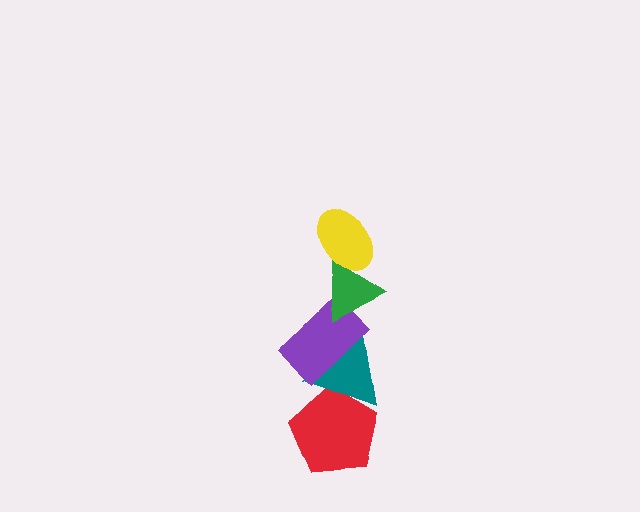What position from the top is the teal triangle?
The teal triangle is 4th from the top.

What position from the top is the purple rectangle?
The purple rectangle is 3rd from the top.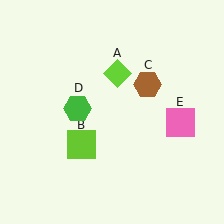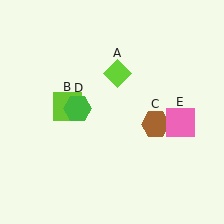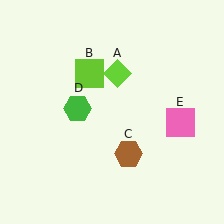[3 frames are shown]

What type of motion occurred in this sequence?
The lime square (object B), brown hexagon (object C) rotated clockwise around the center of the scene.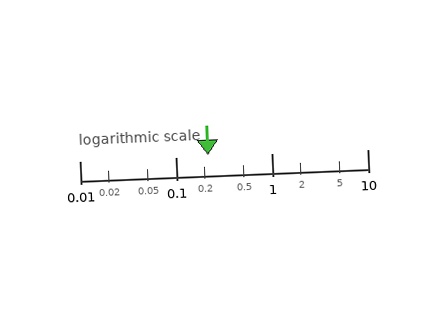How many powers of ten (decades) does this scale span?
The scale spans 3 decades, from 0.01 to 10.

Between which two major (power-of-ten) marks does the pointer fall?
The pointer is between 0.1 and 1.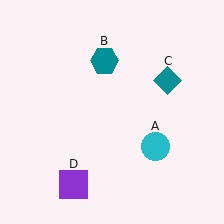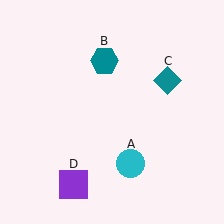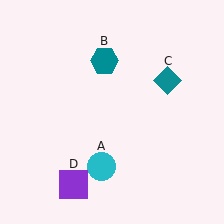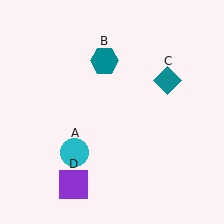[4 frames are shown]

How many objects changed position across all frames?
1 object changed position: cyan circle (object A).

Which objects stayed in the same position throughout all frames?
Teal hexagon (object B) and teal diamond (object C) and purple square (object D) remained stationary.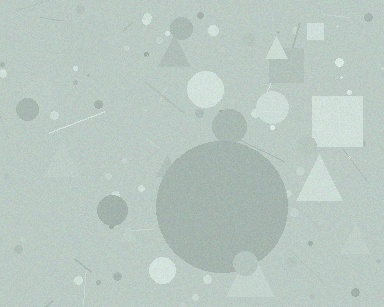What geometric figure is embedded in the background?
A circle is embedded in the background.